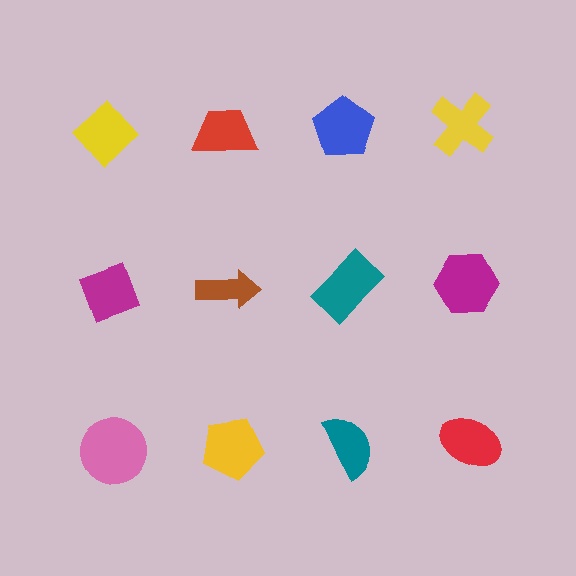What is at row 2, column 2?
A brown arrow.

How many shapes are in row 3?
4 shapes.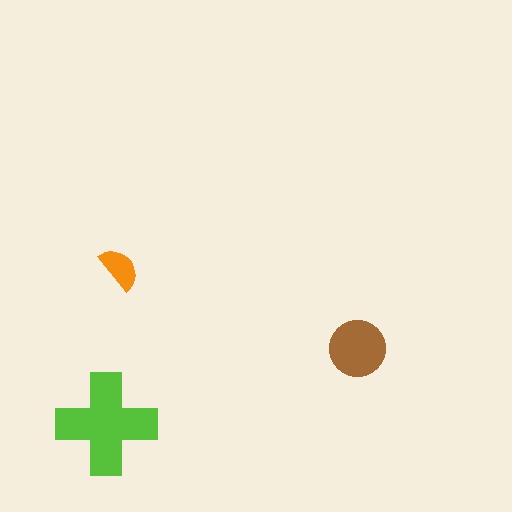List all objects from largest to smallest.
The lime cross, the brown circle, the orange semicircle.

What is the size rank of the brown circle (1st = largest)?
2nd.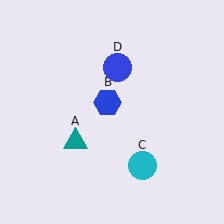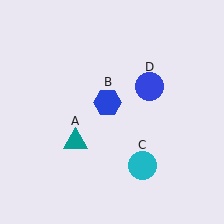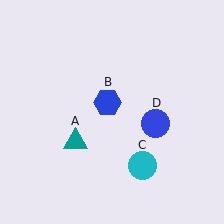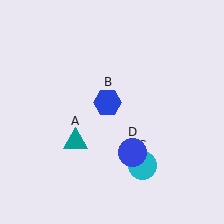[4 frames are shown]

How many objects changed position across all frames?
1 object changed position: blue circle (object D).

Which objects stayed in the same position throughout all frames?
Teal triangle (object A) and blue hexagon (object B) and cyan circle (object C) remained stationary.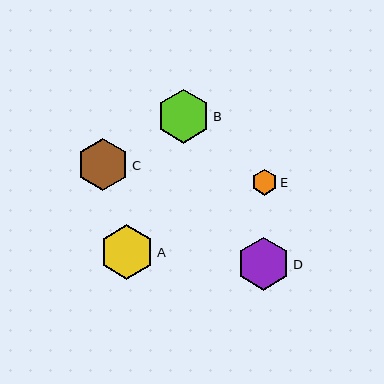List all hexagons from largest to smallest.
From largest to smallest: A, B, C, D, E.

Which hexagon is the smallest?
Hexagon E is the smallest with a size of approximately 26 pixels.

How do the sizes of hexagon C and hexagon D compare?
Hexagon C and hexagon D are approximately the same size.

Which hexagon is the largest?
Hexagon A is the largest with a size of approximately 55 pixels.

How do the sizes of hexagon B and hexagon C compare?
Hexagon B and hexagon C are approximately the same size.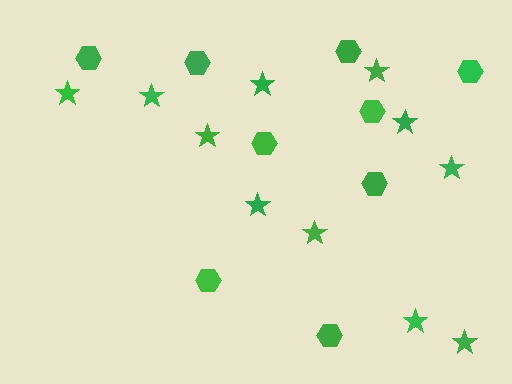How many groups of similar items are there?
There are 2 groups: one group of stars (11) and one group of hexagons (9).